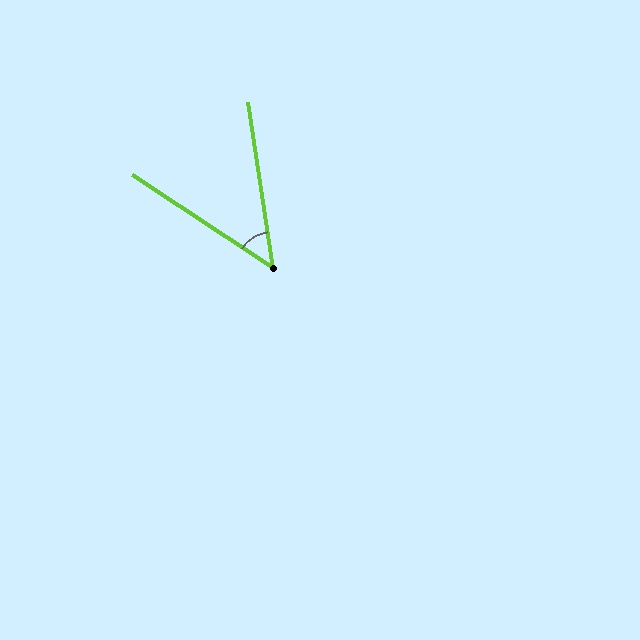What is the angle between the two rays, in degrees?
Approximately 48 degrees.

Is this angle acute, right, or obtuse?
It is acute.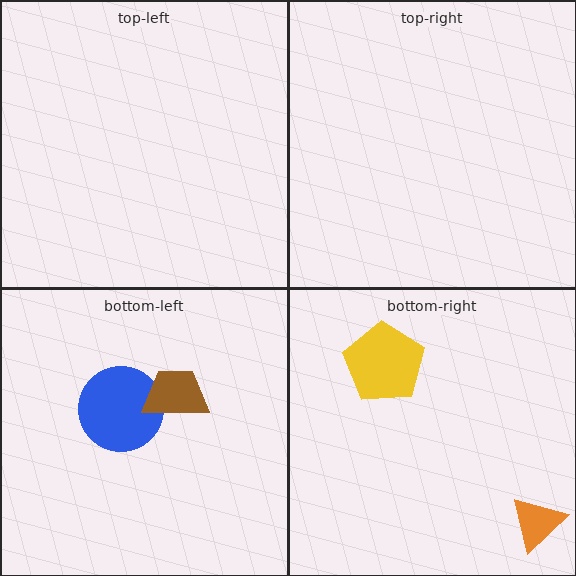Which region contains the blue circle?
The bottom-left region.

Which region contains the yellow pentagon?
The bottom-right region.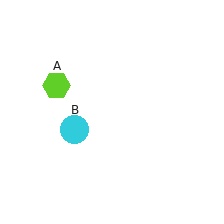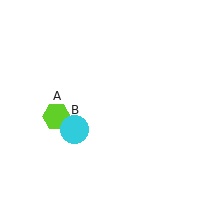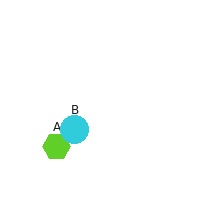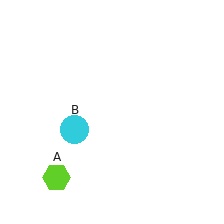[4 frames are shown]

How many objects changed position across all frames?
1 object changed position: lime hexagon (object A).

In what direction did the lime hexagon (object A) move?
The lime hexagon (object A) moved down.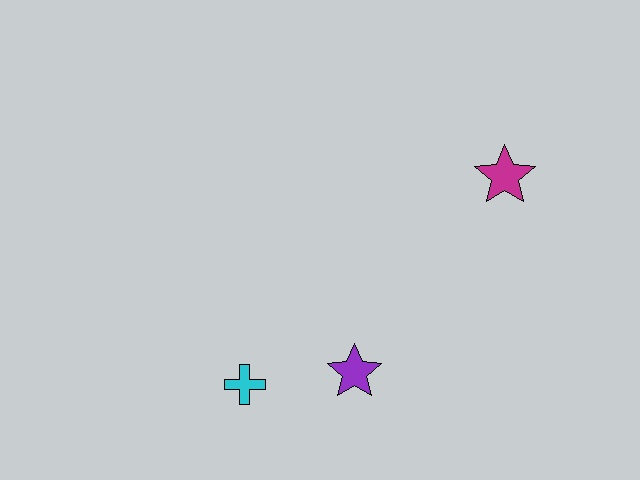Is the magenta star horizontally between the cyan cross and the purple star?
No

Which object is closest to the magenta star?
The purple star is closest to the magenta star.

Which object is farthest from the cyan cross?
The magenta star is farthest from the cyan cross.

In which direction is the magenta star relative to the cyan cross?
The magenta star is to the right of the cyan cross.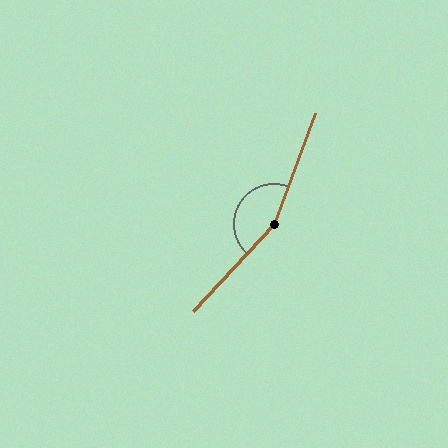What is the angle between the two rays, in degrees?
Approximately 158 degrees.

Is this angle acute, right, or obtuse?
It is obtuse.